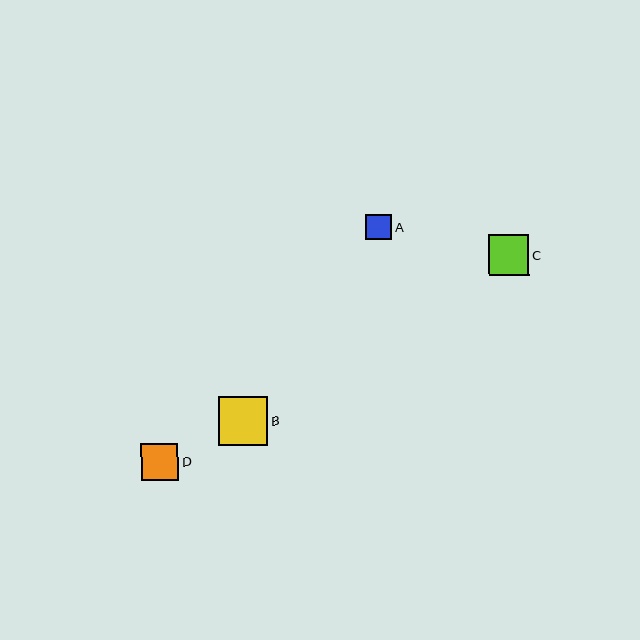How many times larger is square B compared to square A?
Square B is approximately 1.9 times the size of square A.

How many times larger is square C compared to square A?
Square C is approximately 1.6 times the size of square A.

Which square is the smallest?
Square A is the smallest with a size of approximately 26 pixels.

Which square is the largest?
Square B is the largest with a size of approximately 49 pixels.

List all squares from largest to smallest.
From largest to smallest: B, C, D, A.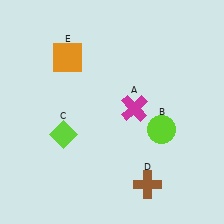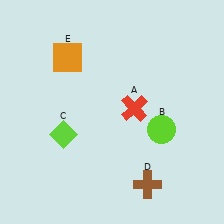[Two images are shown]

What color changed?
The cross (A) changed from magenta in Image 1 to red in Image 2.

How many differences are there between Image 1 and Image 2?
There is 1 difference between the two images.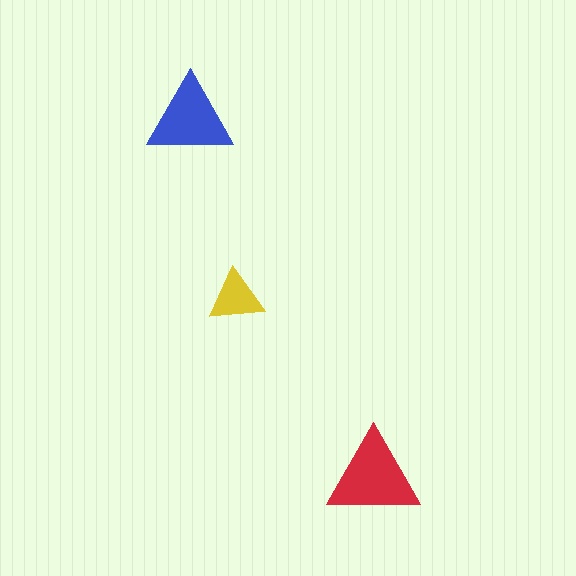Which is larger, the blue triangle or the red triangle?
The red one.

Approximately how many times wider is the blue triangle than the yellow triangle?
About 1.5 times wider.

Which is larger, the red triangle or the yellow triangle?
The red one.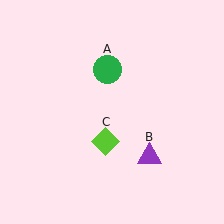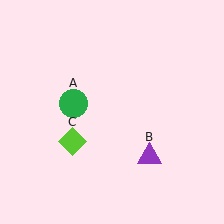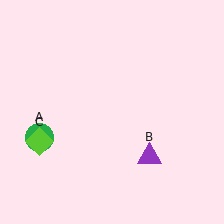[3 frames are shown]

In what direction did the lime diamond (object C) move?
The lime diamond (object C) moved left.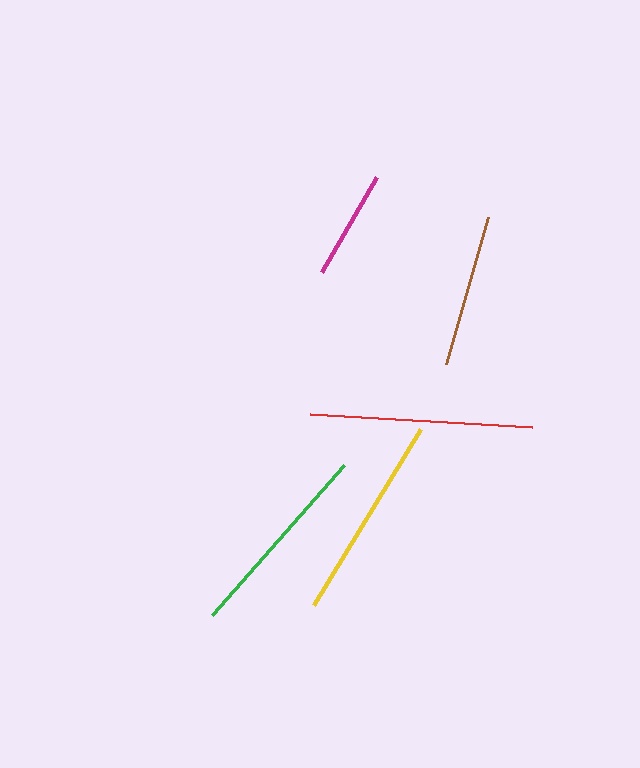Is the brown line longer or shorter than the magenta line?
The brown line is longer than the magenta line.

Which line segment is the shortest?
The magenta line is the shortest at approximately 110 pixels.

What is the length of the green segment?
The green segment is approximately 199 pixels long.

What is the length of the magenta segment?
The magenta segment is approximately 110 pixels long.